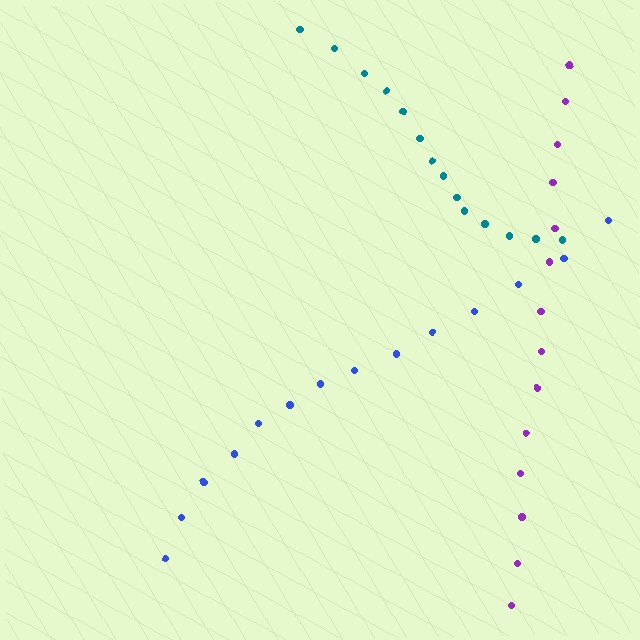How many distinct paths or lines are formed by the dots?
There are 3 distinct paths.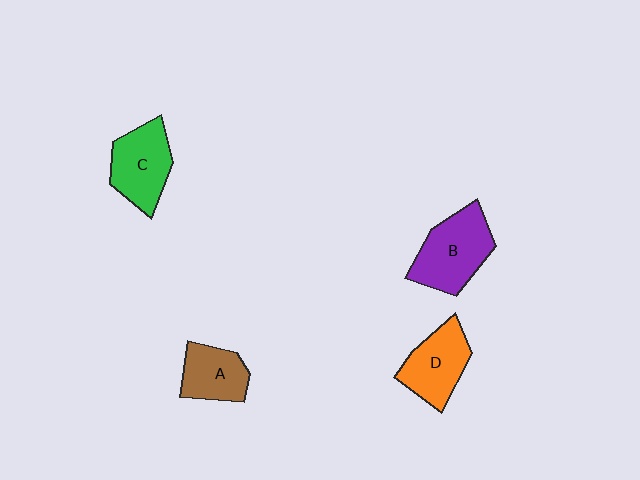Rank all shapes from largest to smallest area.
From largest to smallest: B (purple), C (green), D (orange), A (brown).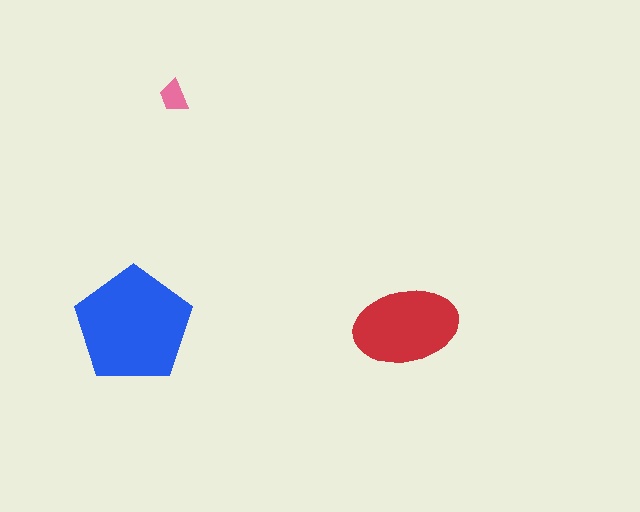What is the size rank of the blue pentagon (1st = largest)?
1st.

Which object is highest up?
The pink trapezoid is topmost.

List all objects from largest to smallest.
The blue pentagon, the red ellipse, the pink trapezoid.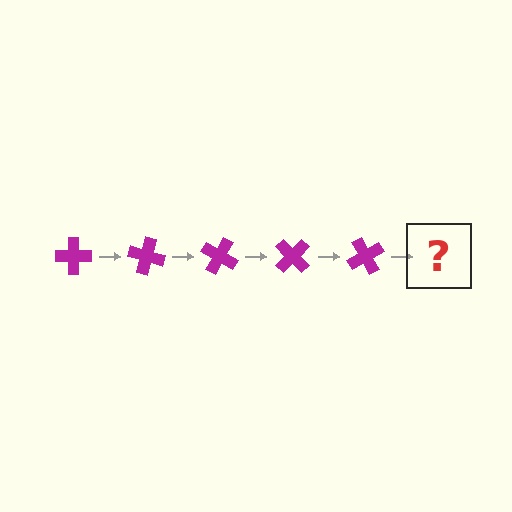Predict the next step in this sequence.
The next step is a magenta cross rotated 75 degrees.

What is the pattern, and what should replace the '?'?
The pattern is that the cross rotates 15 degrees each step. The '?' should be a magenta cross rotated 75 degrees.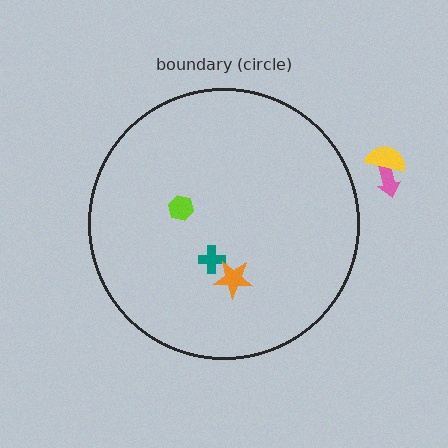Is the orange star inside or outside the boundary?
Inside.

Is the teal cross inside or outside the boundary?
Inside.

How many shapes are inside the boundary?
3 inside, 2 outside.